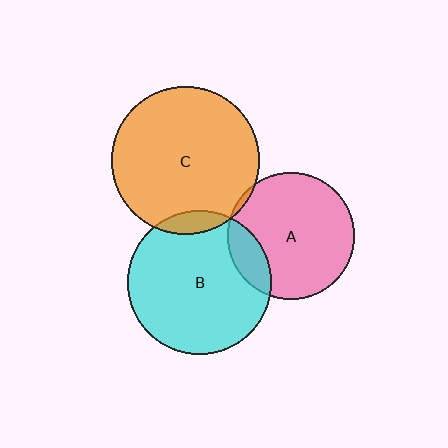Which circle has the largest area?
Circle C (orange).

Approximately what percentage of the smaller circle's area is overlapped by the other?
Approximately 10%.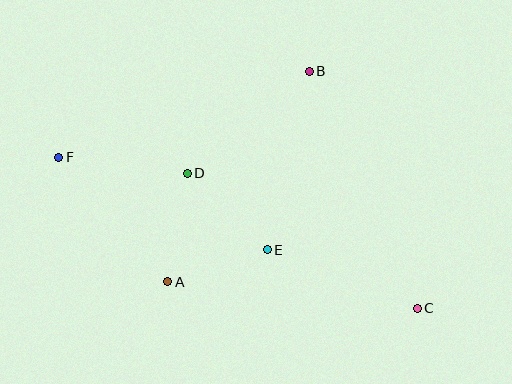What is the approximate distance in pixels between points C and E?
The distance between C and E is approximately 161 pixels.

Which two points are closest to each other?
Points A and E are closest to each other.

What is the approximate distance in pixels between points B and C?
The distance between B and C is approximately 260 pixels.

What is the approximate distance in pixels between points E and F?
The distance between E and F is approximately 228 pixels.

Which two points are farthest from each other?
Points C and F are farthest from each other.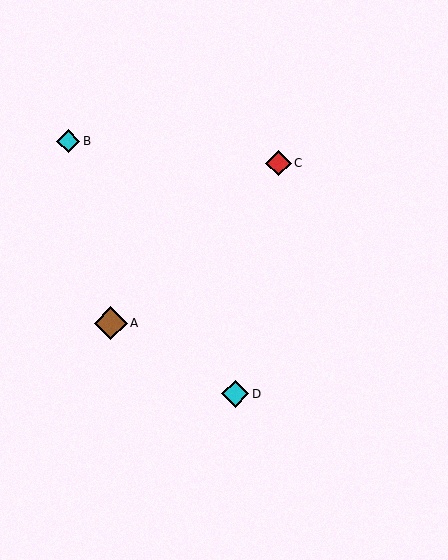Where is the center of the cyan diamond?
The center of the cyan diamond is at (235, 394).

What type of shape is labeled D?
Shape D is a cyan diamond.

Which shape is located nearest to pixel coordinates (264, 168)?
The red diamond (labeled C) at (278, 163) is nearest to that location.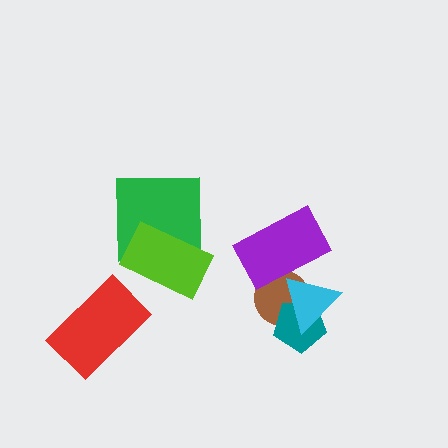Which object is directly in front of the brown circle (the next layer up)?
The purple rectangle is directly in front of the brown circle.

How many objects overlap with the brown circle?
3 objects overlap with the brown circle.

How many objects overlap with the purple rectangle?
2 objects overlap with the purple rectangle.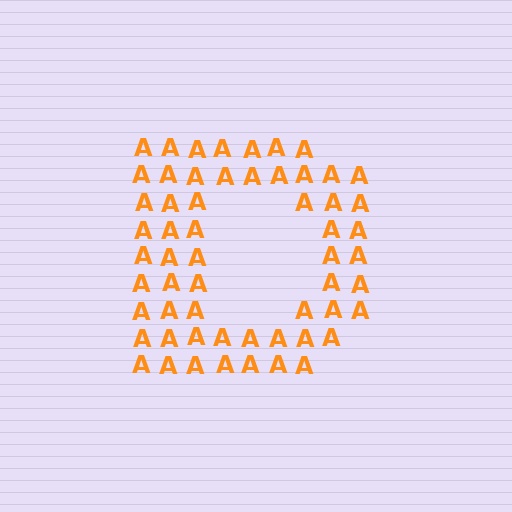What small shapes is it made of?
It is made of small letter A's.